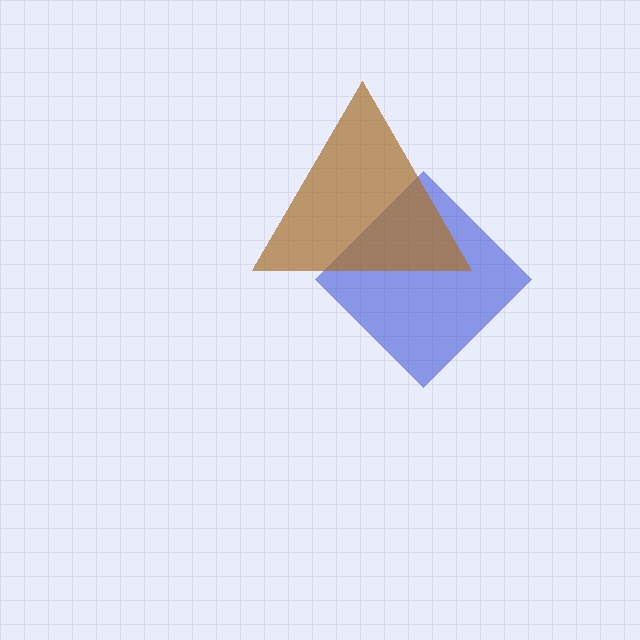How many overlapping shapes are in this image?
There are 2 overlapping shapes in the image.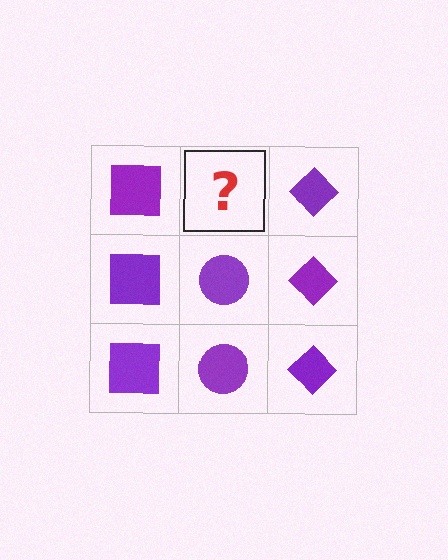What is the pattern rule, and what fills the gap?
The rule is that each column has a consistent shape. The gap should be filled with a purple circle.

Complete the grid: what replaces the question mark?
The question mark should be replaced with a purple circle.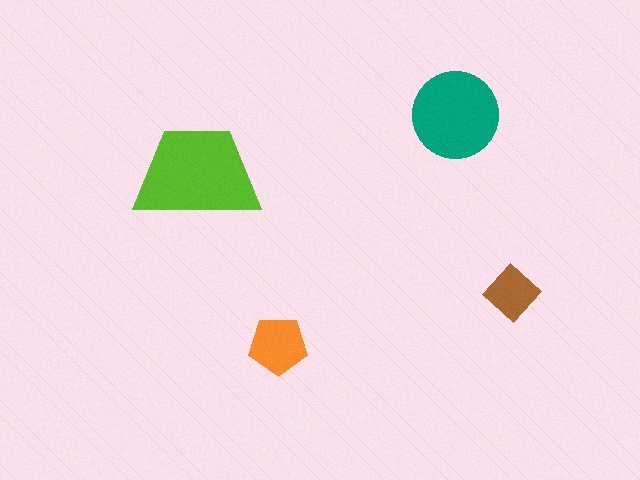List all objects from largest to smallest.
The lime trapezoid, the teal circle, the orange pentagon, the brown diamond.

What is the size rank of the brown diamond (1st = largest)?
4th.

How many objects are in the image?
There are 4 objects in the image.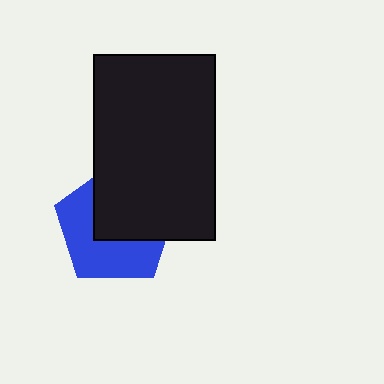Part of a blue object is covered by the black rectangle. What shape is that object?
It is a pentagon.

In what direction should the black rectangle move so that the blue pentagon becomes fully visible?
The black rectangle should move toward the upper-right. That is the shortest direction to clear the overlap and leave the blue pentagon fully visible.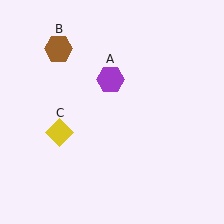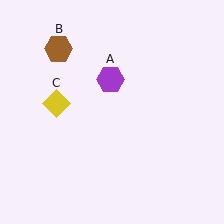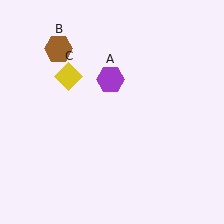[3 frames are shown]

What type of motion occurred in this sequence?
The yellow diamond (object C) rotated clockwise around the center of the scene.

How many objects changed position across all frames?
1 object changed position: yellow diamond (object C).